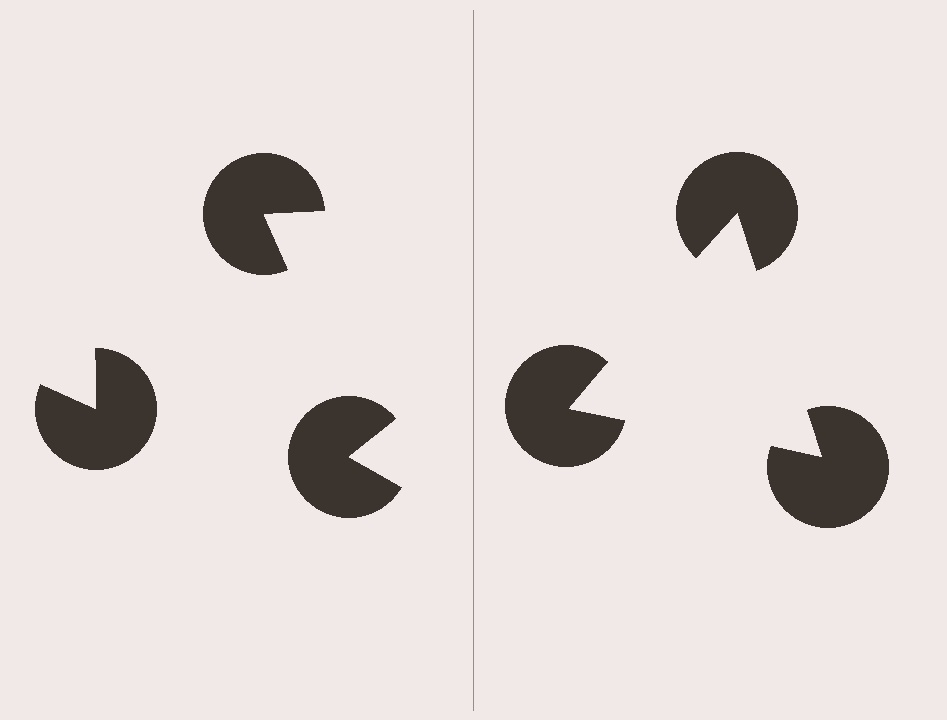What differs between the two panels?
The pac-man discs are positioned identically on both sides; only the wedge orientations differ. On the right they align to a triangle; on the left they are misaligned.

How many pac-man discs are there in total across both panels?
6 — 3 on each side.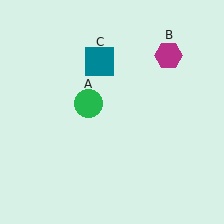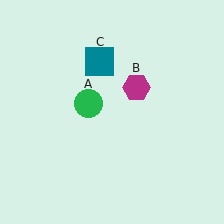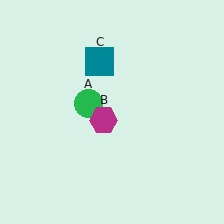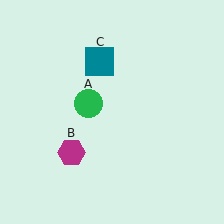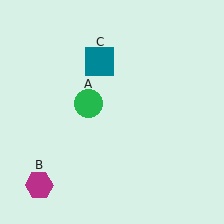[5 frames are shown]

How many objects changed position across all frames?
1 object changed position: magenta hexagon (object B).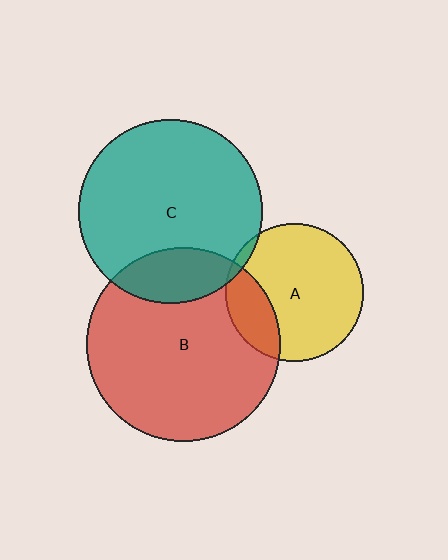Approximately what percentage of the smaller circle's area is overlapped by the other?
Approximately 5%.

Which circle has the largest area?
Circle B (red).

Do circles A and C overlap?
Yes.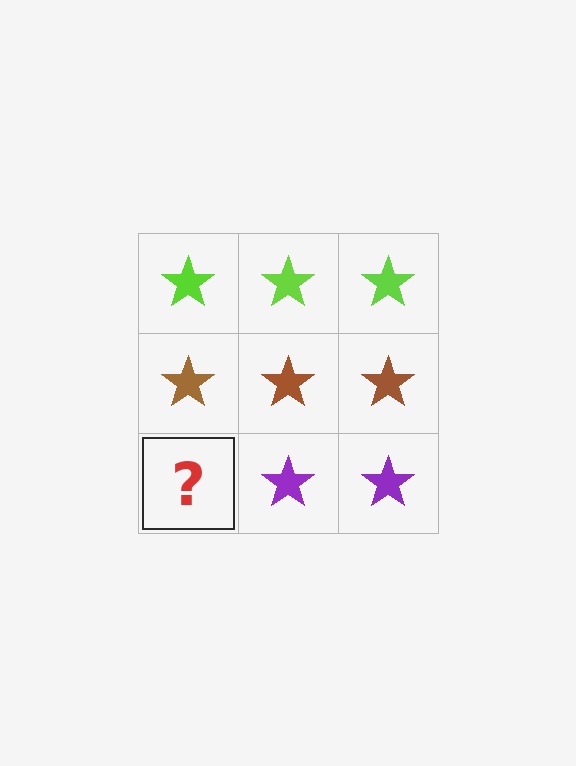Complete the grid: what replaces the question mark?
The question mark should be replaced with a purple star.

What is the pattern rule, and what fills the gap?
The rule is that each row has a consistent color. The gap should be filled with a purple star.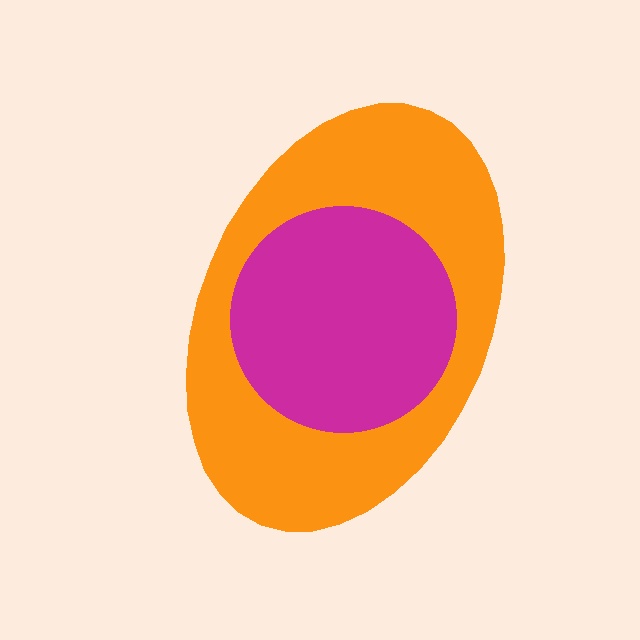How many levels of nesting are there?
2.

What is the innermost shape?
The magenta circle.